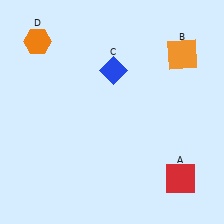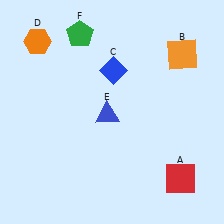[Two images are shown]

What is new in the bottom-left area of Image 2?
A blue triangle (E) was added in the bottom-left area of Image 2.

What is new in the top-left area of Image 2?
A green pentagon (F) was added in the top-left area of Image 2.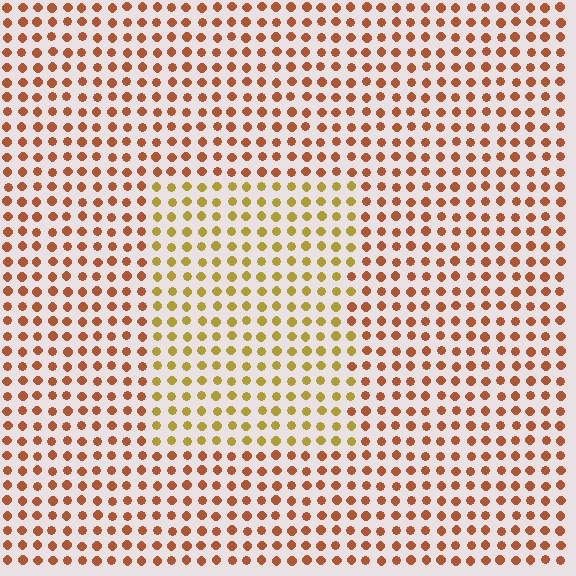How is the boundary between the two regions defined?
The boundary is defined purely by a slight shift in hue (about 35 degrees). Spacing, size, and orientation are identical on both sides.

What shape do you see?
I see a rectangle.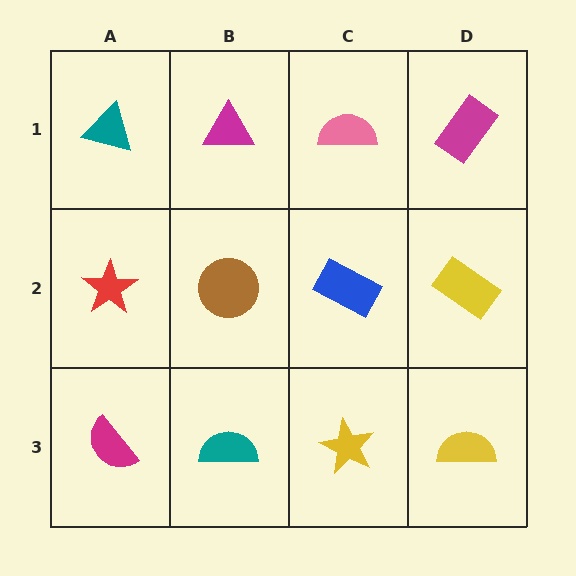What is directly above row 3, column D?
A yellow rectangle.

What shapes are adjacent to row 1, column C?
A blue rectangle (row 2, column C), a magenta triangle (row 1, column B), a magenta rectangle (row 1, column D).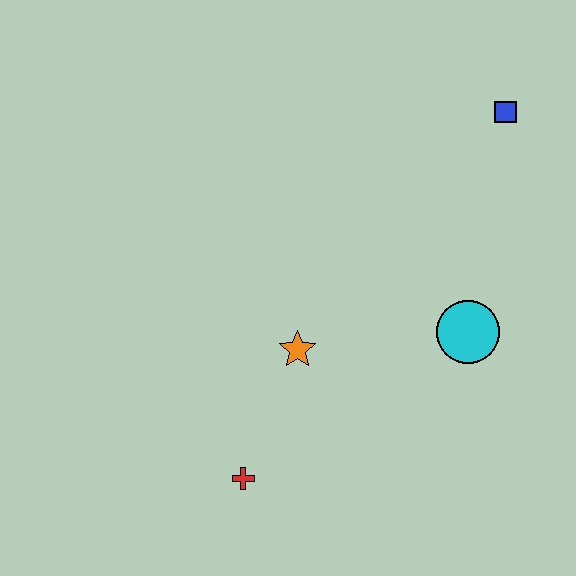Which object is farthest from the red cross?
The blue square is farthest from the red cross.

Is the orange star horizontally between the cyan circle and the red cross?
Yes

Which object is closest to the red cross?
The orange star is closest to the red cross.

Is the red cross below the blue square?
Yes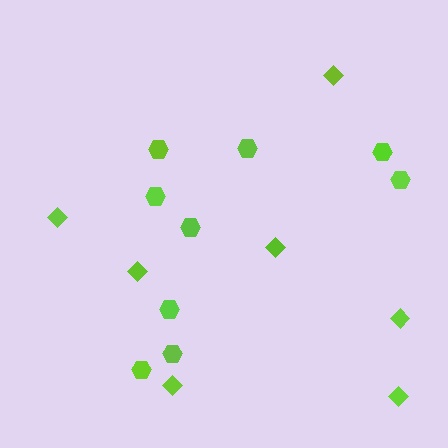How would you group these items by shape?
There are 2 groups: one group of hexagons (9) and one group of diamonds (7).